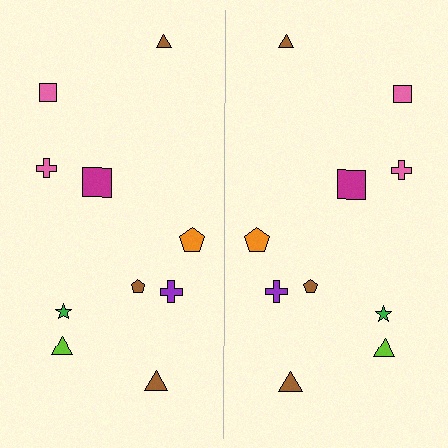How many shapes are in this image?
There are 20 shapes in this image.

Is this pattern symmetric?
Yes, this pattern has bilateral (reflection) symmetry.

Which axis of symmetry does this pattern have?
The pattern has a vertical axis of symmetry running through the center of the image.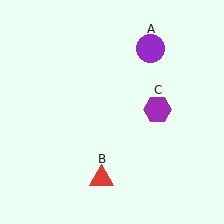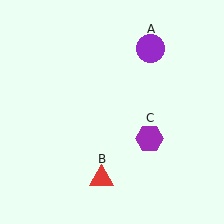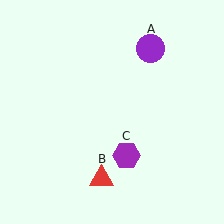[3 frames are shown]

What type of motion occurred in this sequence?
The purple hexagon (object C) rotated clockwise around the center of the scene.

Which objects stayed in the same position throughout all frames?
Purple circle (object A) and red triangle (object B) remained stationary.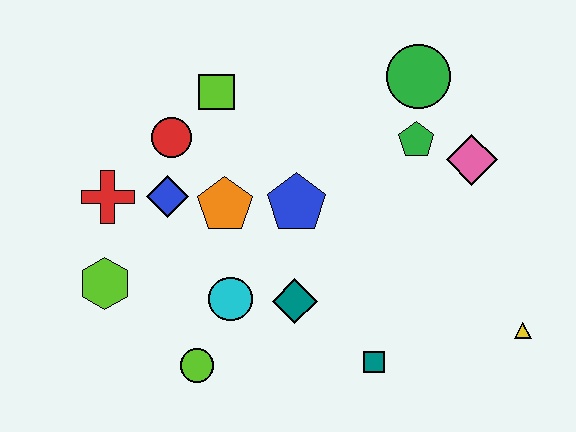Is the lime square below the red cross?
No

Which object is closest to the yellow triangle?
The teal square is closest to the yellow triangle.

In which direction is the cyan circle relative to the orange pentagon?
The cyan circle is below the orange pentagon.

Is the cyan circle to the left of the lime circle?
No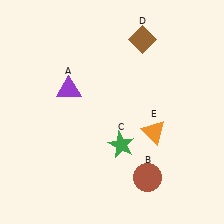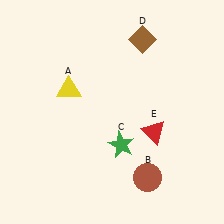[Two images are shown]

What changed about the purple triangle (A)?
In Image 1, A is purple. In Image 2, it changed to yellow.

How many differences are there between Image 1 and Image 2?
There are 2 differences between the two images.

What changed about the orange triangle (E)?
In Image 1, E is orange. In Image 2, it changed to red.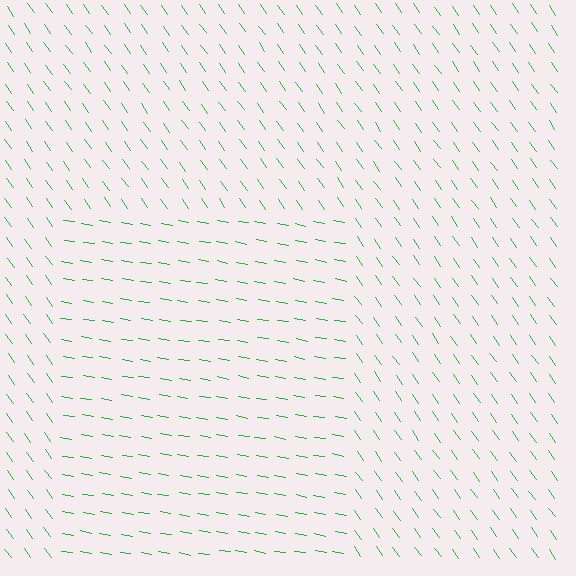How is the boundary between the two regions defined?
The boundary is defined purely by a change in line orientation (approximately 45 degrees difference). All lines are the same color and thickness.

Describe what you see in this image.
The image is filled with small green line segments. A rectangle region in the image has lines oriented differently from the surrounding lines, creating a visible texture boundary.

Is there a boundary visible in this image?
Yes, there is a texture boundary formed by a change in line orientation.